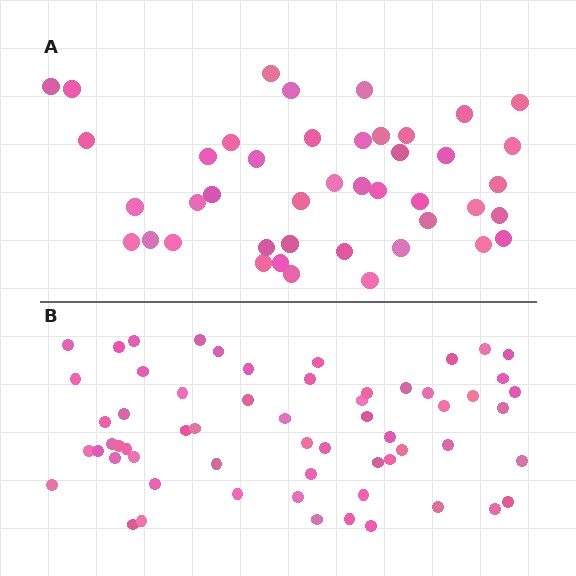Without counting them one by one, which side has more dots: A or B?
Region B (the bottom region) has more dots.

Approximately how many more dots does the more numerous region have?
Region B has approximately 15 more dots than region A.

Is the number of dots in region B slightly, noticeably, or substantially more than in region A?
Region B has noticeably more, but not dramatically so. The ratio is roughly 1.4 to 1.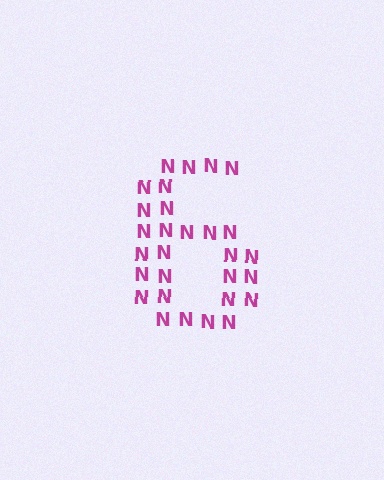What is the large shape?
The large shape is the digit 6.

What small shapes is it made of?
It is made of small letter N's.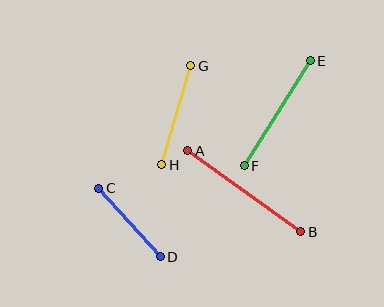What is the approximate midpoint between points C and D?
The midpoint is at approximately (130, 222) pixels.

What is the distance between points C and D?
The distance is approximately 92 pixels.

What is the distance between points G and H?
The distance is approximately 103 pixels.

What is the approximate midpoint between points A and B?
The midpoint is at approximately (244, 191) pixels.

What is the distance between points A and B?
The distance is approximately 139 pixels.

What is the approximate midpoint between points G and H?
The midpoint is at approximately (176, 115) pixels.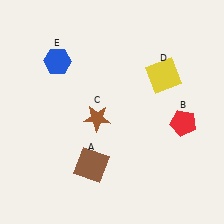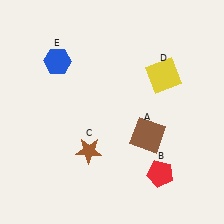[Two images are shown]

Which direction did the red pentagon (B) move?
The red pentagon (B) moved down.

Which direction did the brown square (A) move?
The brown square (A) moved right.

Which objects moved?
The objects that moved are: the brown square (A), the red pentagon (B), the brown star (C).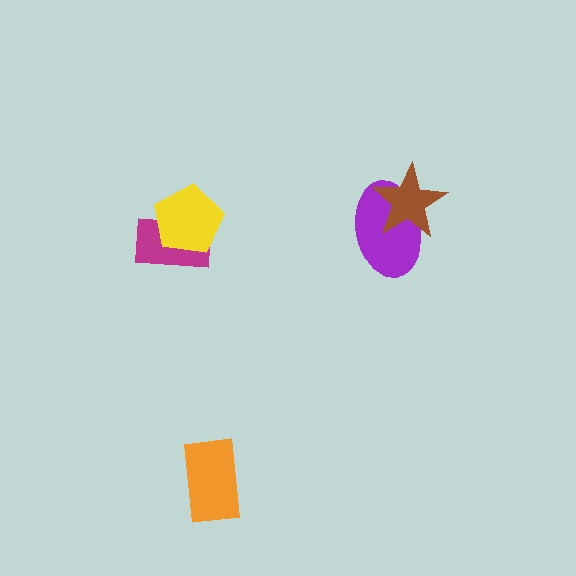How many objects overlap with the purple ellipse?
1 object overlaps with the purple ellipse.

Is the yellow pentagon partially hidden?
No, no other shape covers it.